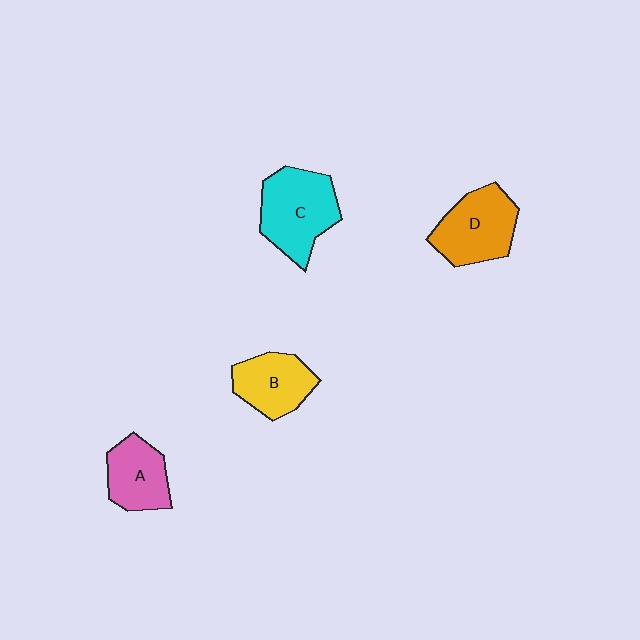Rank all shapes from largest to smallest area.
From largest to smallest: C (cyan), D (orange), B (yellow), A (pink).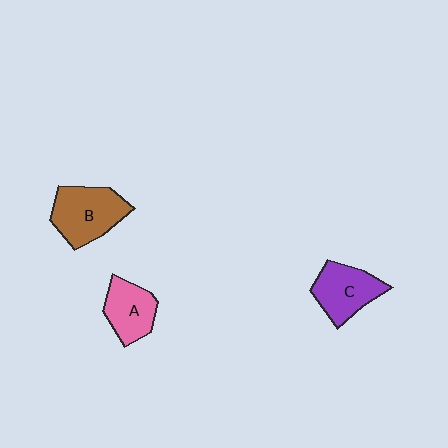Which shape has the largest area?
Shape B (brown).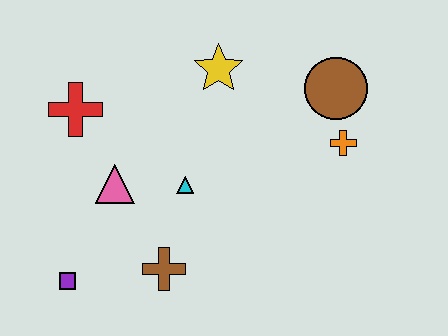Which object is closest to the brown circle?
The orange cross is closest to the brown circle.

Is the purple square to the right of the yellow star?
No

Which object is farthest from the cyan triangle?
The brown circle is farthest from the cyan triangle.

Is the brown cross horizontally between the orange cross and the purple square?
Yes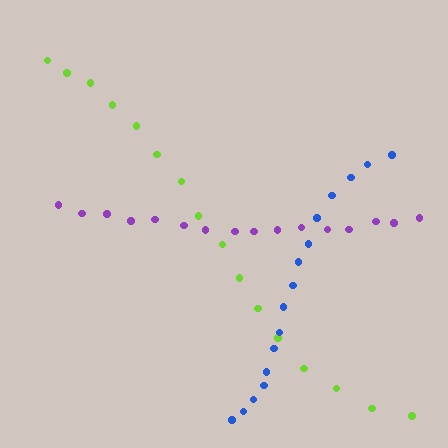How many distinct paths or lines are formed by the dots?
There are 3 distinct paths.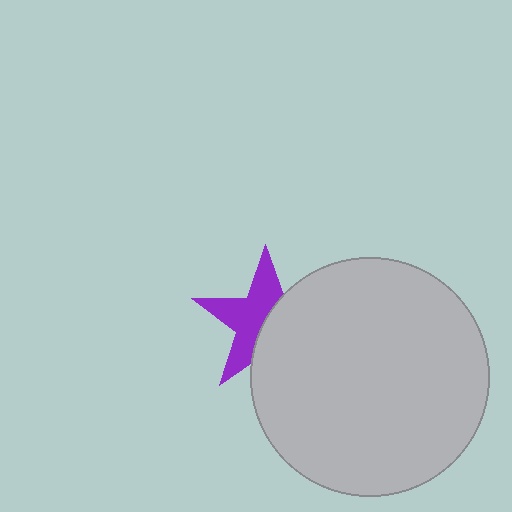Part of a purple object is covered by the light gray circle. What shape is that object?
It is a star.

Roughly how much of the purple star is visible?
About half of it is visible (roughly 54%).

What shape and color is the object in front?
The object in front is a light gray circle.